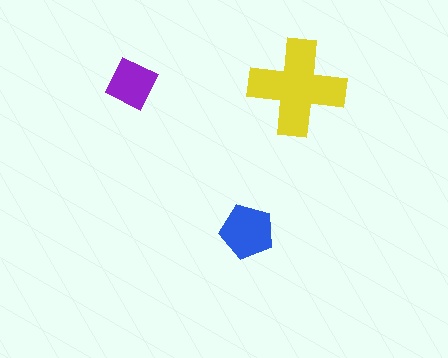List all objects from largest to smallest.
The yellow cross, the blue pentagon, the purple diamond.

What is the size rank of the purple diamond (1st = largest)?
3rd.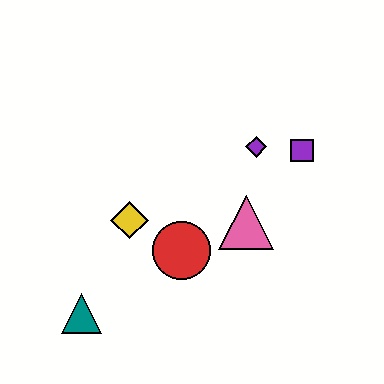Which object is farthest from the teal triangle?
The purple square is farthest from the teal triangle.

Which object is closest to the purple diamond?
The purple square is closest to the purple diamond.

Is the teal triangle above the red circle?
No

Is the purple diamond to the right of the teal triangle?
Yes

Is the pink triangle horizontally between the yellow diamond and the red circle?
No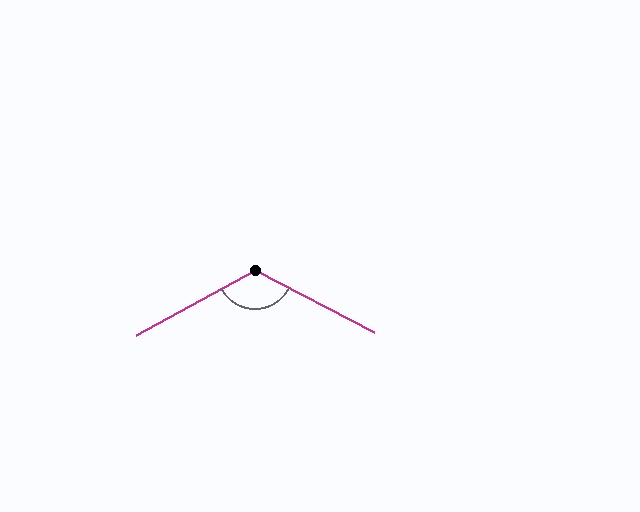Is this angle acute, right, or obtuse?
It is obtuse.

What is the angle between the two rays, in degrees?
Approximately 124 degrees.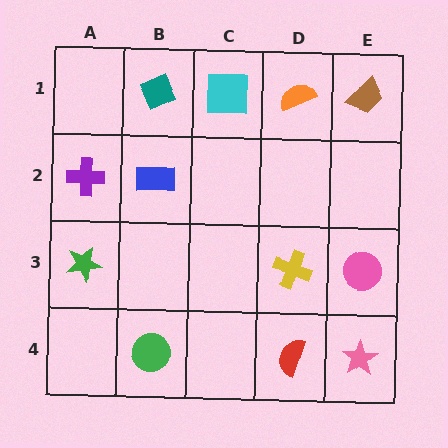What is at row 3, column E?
A pink circle.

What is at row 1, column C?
A cyan square.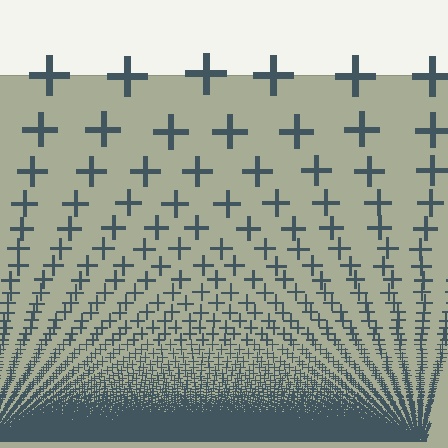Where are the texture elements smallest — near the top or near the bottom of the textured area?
Near the bottom.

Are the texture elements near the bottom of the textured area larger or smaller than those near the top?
Smaller. The gradient is inverted — elements near the bottom are smaller and denser.